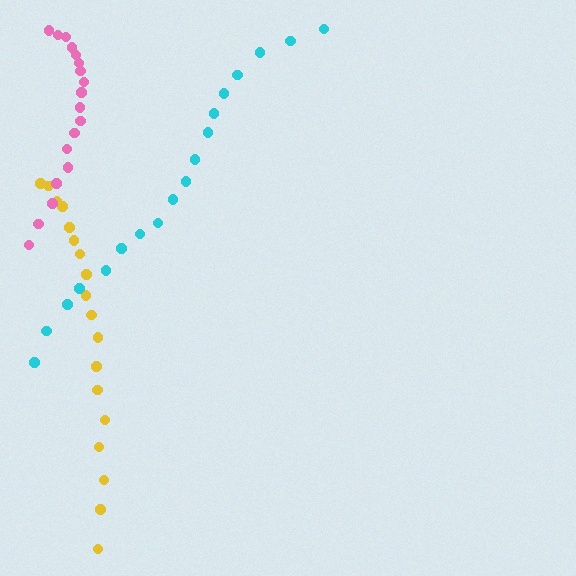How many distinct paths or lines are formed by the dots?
There are 3 distinct paths.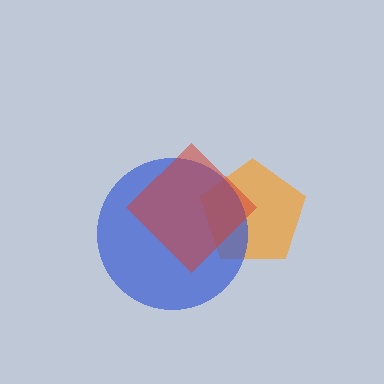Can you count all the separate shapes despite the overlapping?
Yes, there are 3 separate shapes.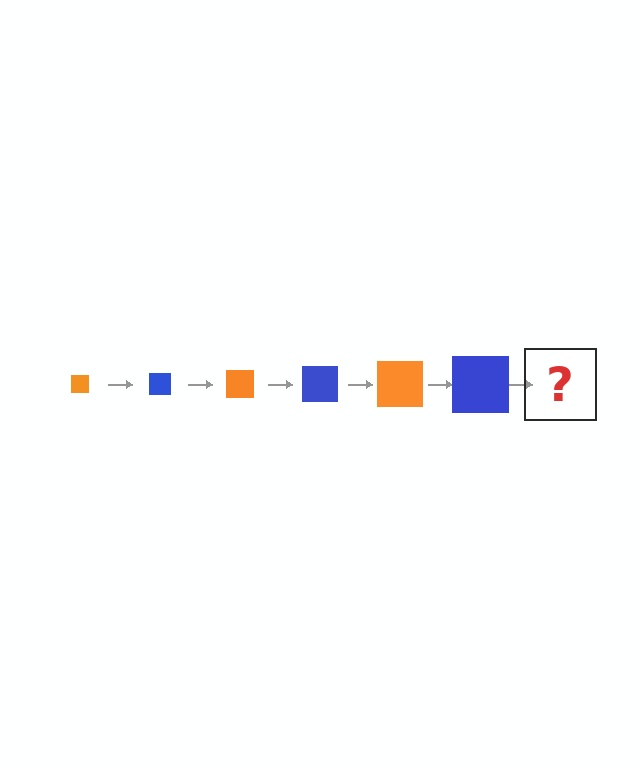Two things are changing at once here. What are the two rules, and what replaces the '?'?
The two rules are that the square grows larger each step and the color cycles through orange and blue. The '?' should be an orange square, larger than the previous one.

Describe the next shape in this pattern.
It should be an orange square, larger than the previous one.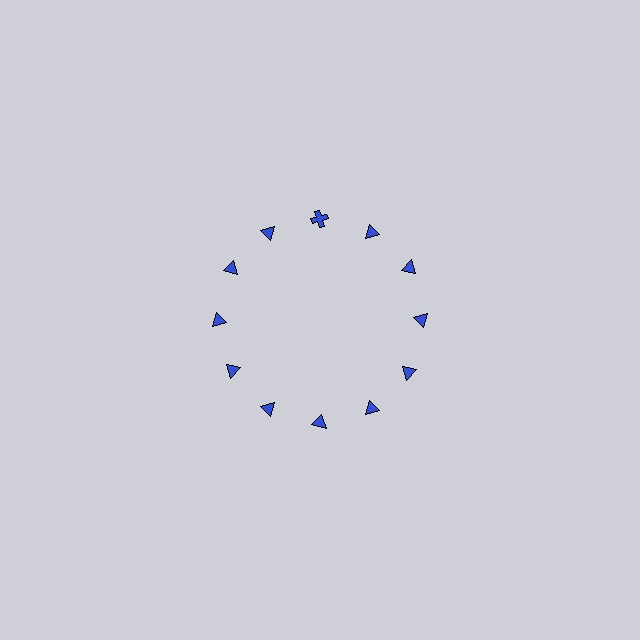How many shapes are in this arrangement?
There are 12 shapes arranged in a ring pattern.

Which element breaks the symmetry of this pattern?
The blue cross at roughly the 12 o'clock position breaks the symmetry. All other shapes are blue triangles.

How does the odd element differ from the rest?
It has a different shape: cross instead of triangle.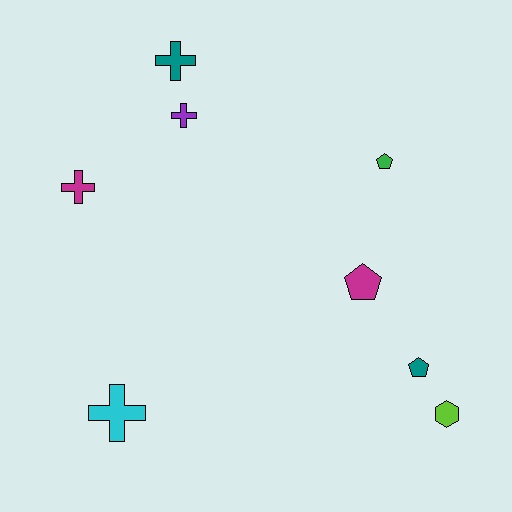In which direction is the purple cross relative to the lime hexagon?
The purple cross is above the lime hexagon.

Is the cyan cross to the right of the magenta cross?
Yes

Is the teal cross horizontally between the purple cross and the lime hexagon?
No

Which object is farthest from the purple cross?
The lime hexagon is farthest from the purple cross.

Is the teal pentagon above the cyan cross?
Yes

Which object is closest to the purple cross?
The teal cross is closest to the purple cross.